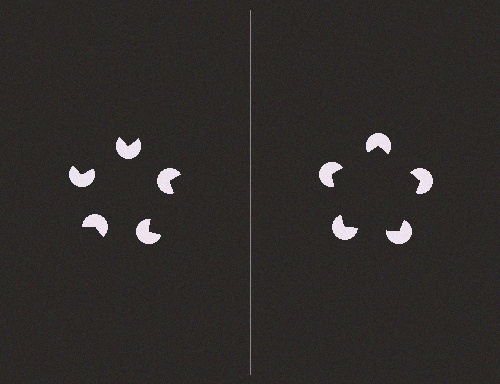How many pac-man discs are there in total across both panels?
10 — 5 on each side.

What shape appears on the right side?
An illusory pentagon.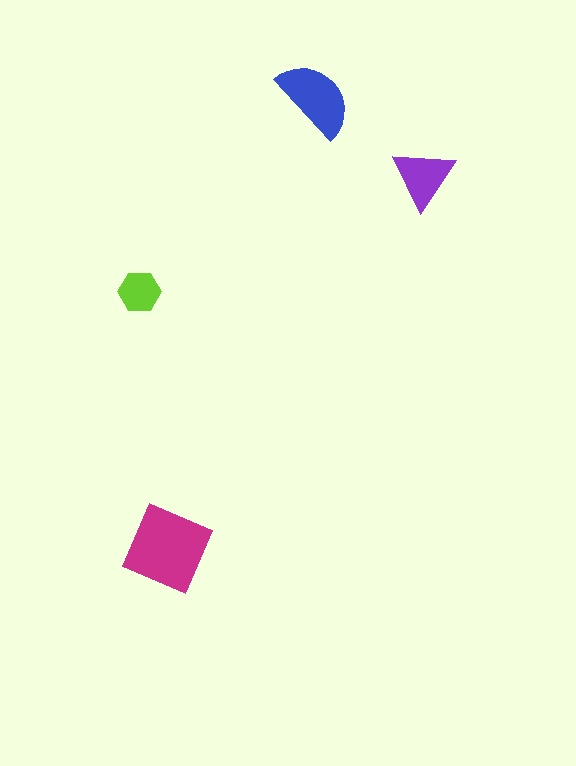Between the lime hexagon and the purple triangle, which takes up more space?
The purple triangle.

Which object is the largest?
The magenta diamond.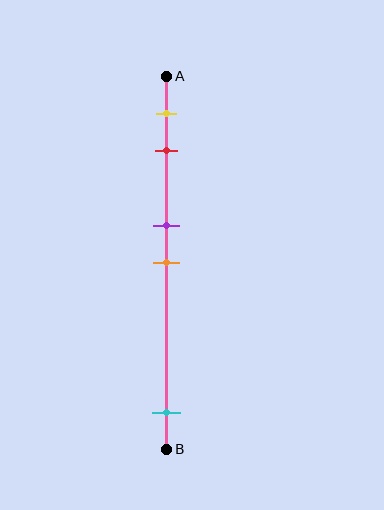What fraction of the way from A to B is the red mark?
The red mark is approximately 20% (0.2) of the way from A to B.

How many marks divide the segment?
There are 5 marks dividing the segment.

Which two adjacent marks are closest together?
The purple and orange marks are the closest adjacent pair.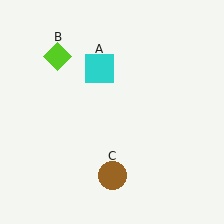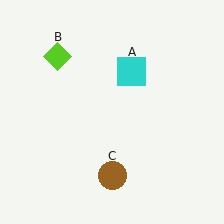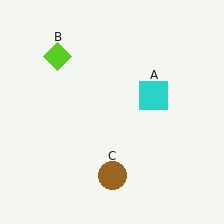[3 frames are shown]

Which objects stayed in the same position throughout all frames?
Lime diamond (object B) and brown circle (object C) remained stationary.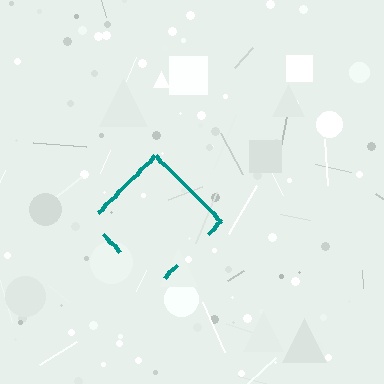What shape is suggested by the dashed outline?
The dashed outline suggests a diamond.